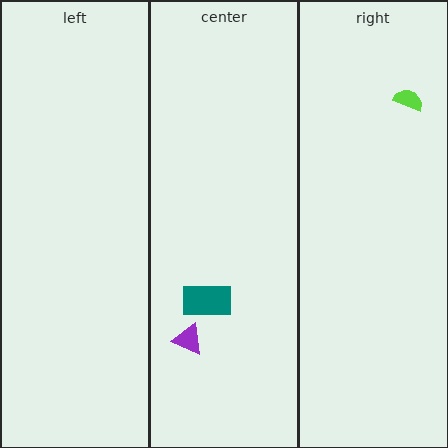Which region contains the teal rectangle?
The center region.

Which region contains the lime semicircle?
The right region.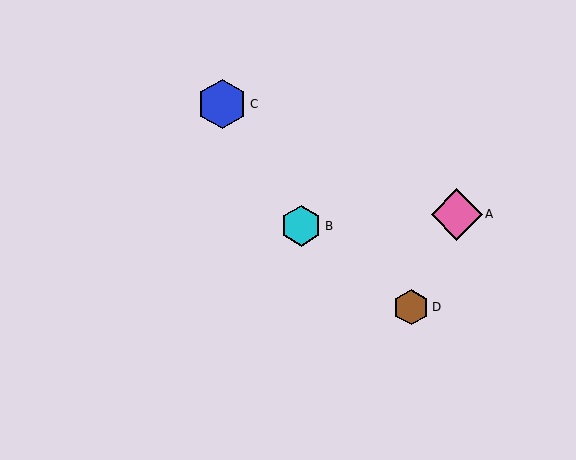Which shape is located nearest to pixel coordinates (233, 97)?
The blue hexagon (labeled C) at (222, 104) is nearest to that location.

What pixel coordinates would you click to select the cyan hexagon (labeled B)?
Click at (301, 226) to select the cyan hexagon B.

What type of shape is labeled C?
Shape C is a blue hexagon.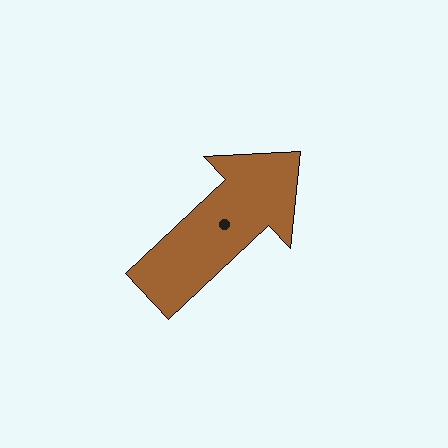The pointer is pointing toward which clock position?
Roughly 2 o'clock.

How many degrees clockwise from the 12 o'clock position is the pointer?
Approximately 47 degrees.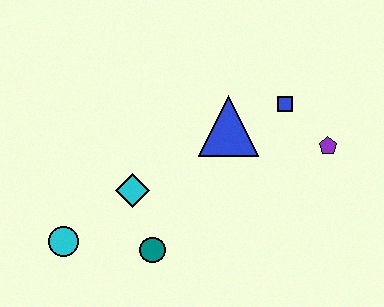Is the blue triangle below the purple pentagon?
No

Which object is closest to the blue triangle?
The blue square is closest to the blue triangle.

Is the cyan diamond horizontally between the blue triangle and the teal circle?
No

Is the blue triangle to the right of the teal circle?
Yes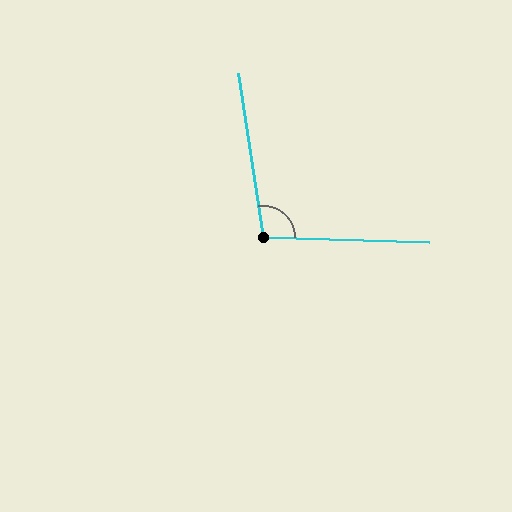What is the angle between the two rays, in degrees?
Approximately 100 degrees.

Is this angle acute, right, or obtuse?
It is obtuse.